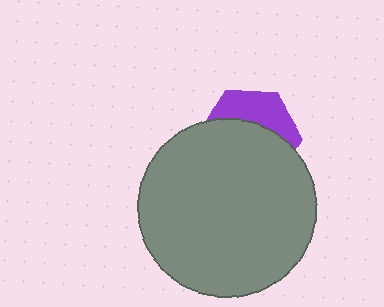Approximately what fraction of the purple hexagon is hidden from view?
Roughly 64% of the purple hexagon is hidden behind the gray circle.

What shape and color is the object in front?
The object in front is a gray circle.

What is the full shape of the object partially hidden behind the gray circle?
The partially hidden object is a purple hexagon.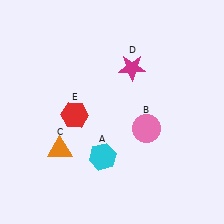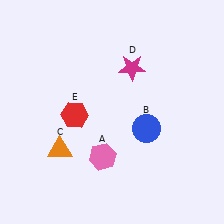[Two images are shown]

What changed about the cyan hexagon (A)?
In Image 1, A is cyan. In Image 2, it changed to pink.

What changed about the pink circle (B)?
In Image 1, B is pink. In Image 2, it changed to blue.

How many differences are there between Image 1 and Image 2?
There are 2 differences between the two images.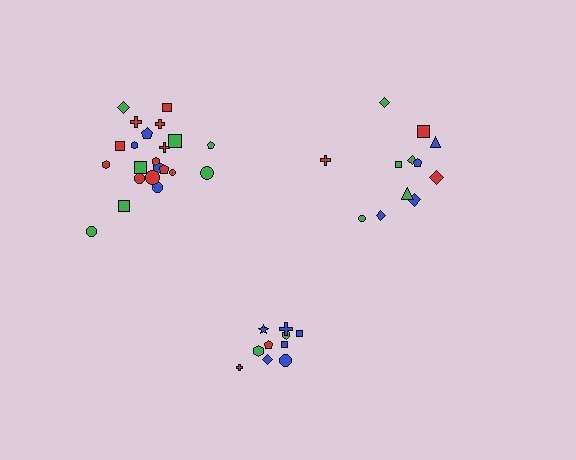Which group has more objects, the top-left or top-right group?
The top-left group.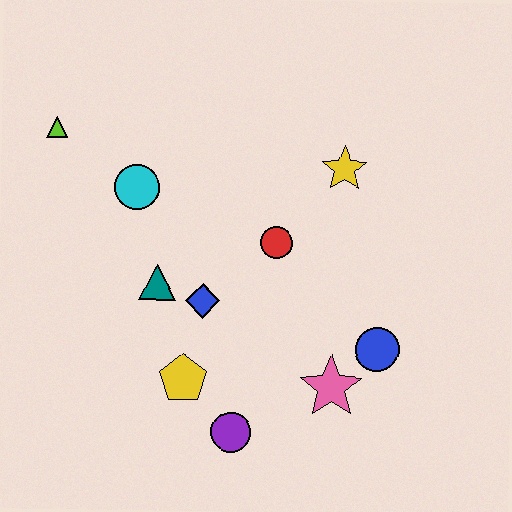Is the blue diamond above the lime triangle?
No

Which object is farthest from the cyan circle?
The blue circle is farthest from the cyan circle.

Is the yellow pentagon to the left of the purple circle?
Yes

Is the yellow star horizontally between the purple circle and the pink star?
No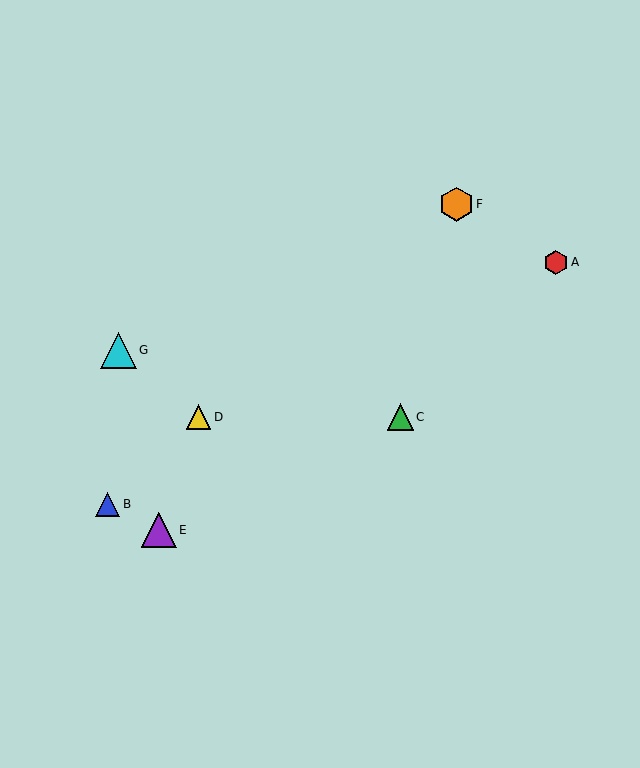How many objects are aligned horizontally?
2 objects (C, D) are aligned horizontally.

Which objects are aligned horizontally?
Objects C, D are aligned horizontally.